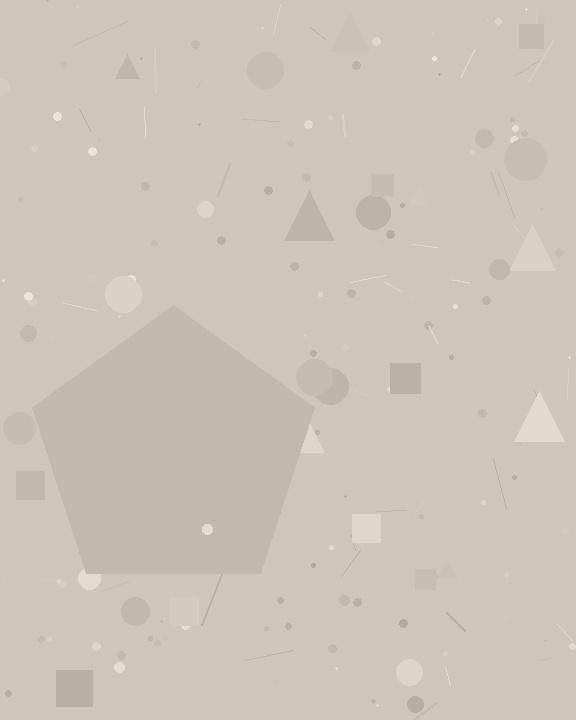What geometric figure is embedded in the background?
A pentagon is embedded in the background.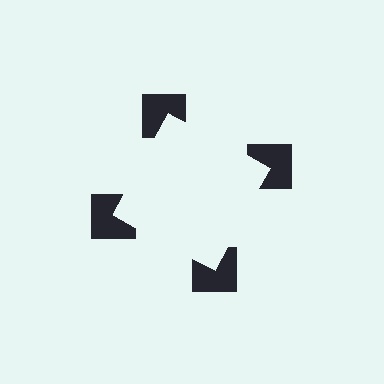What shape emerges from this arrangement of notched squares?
An illusory square — its edges are inferred from the aligned wedge cuts in the notched squares, not physically drawn.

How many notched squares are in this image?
There are 4 — one at each vertex of the illusory square.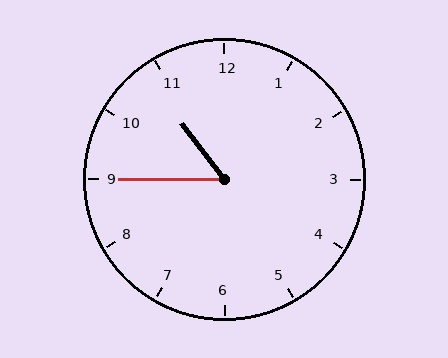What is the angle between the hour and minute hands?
Approximately 52 degrees.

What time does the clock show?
10:45.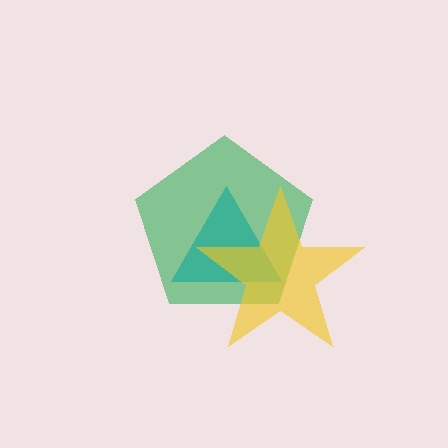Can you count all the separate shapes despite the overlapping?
Yes, there are 3 separate shapes.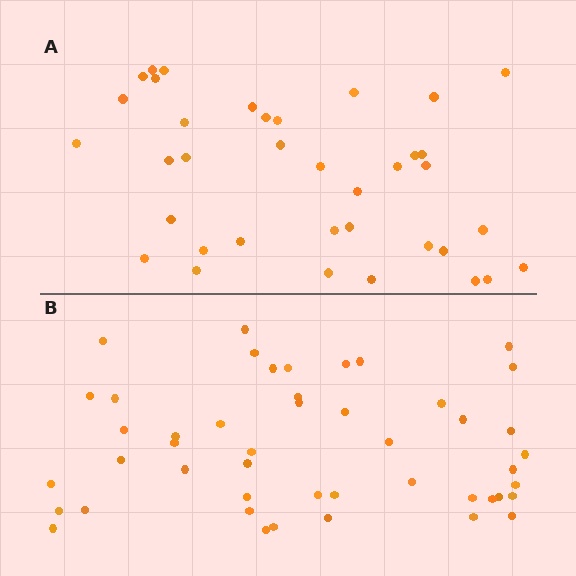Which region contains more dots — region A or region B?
Region B (the bottom region) has more dots.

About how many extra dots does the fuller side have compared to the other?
Region B has roughly 10 or so more dots than region A.